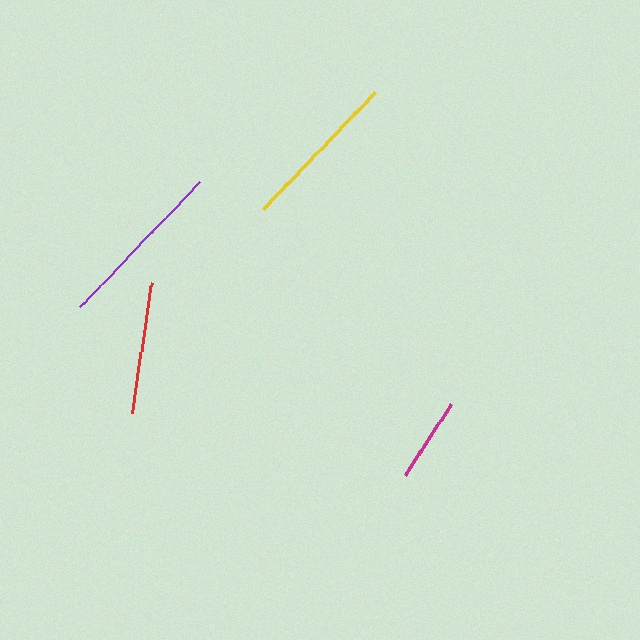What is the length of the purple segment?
The purple segment is approximately 174 pixels long.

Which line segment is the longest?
The purple line is the longest at approximately 174 pixels.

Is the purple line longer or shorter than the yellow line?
The purple line is longer than the yellow line.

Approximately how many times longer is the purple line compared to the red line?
The purple line is approximately 1.3 times the length of the red line.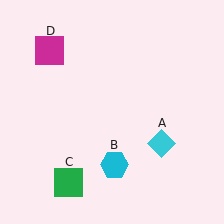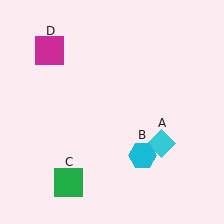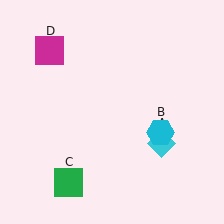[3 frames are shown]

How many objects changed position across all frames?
1 object changed position: cyan hexagon (object B).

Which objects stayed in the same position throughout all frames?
Cyan diamond (object A) and green square (object C) and magenta square (object D) remained stationary.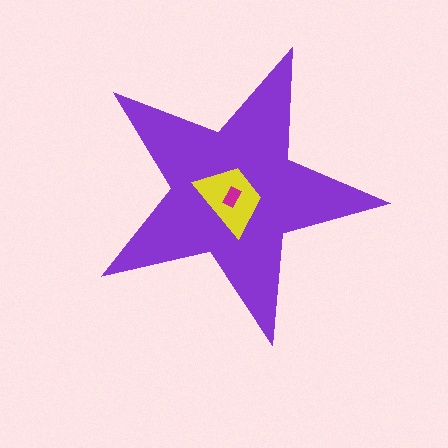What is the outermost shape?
The purple star.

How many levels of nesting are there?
3.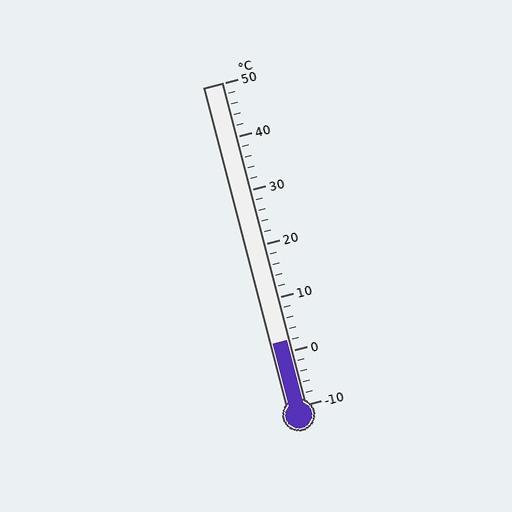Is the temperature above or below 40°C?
The temperature is below 40°C.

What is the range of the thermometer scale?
The thermometer scale ranges from -10°C to 50°C.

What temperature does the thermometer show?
The thermometer shows approximately 2°C.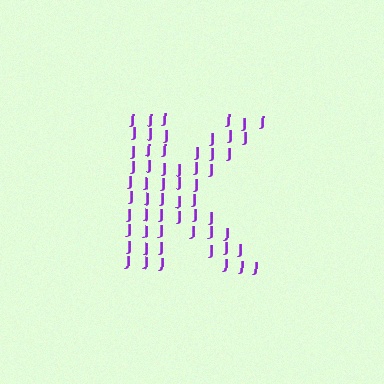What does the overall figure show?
The overall figure shows the letter K.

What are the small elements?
The small elements are letter J's.